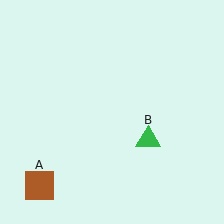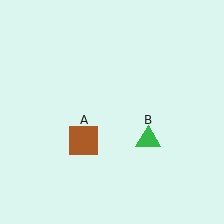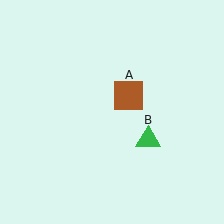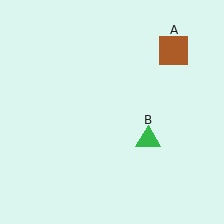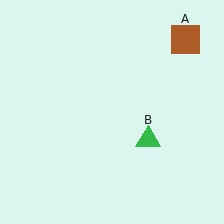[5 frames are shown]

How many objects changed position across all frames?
1 object changed position: brown square (object A).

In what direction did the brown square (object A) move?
The brown square (object A) moved up and to the right.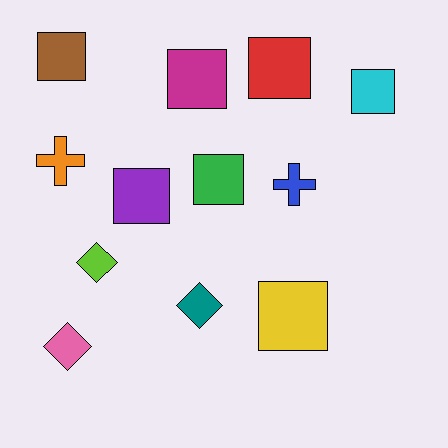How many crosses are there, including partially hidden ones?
There are 2 crosses.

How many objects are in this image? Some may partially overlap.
There are 12 objects.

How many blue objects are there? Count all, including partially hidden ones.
There is 1 blue object.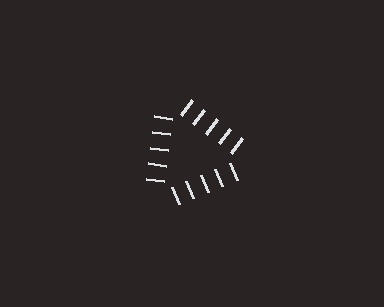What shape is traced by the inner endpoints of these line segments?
An illusory triangle — the line segments terminate on its edges but no continuous stroke is drawn.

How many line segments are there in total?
15 — 5 along each of the 3 edges.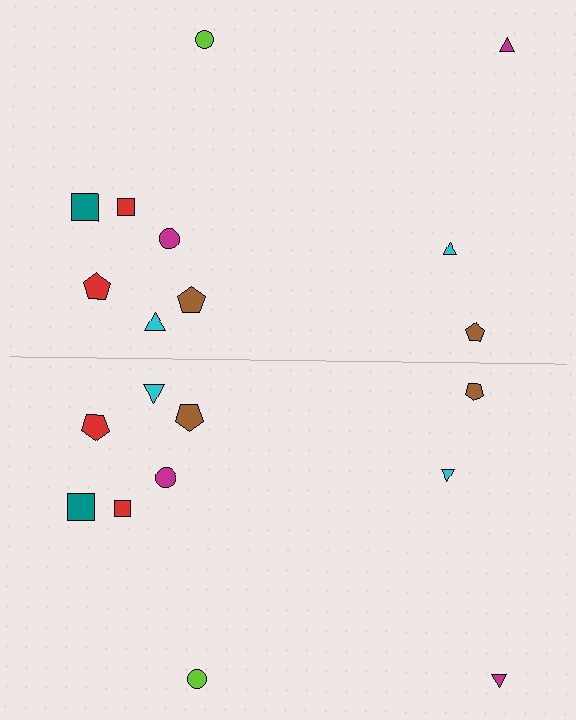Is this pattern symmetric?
Yes, this pattern has bilateral (reflection) symmetry.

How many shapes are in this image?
There are 20 shapes in this image.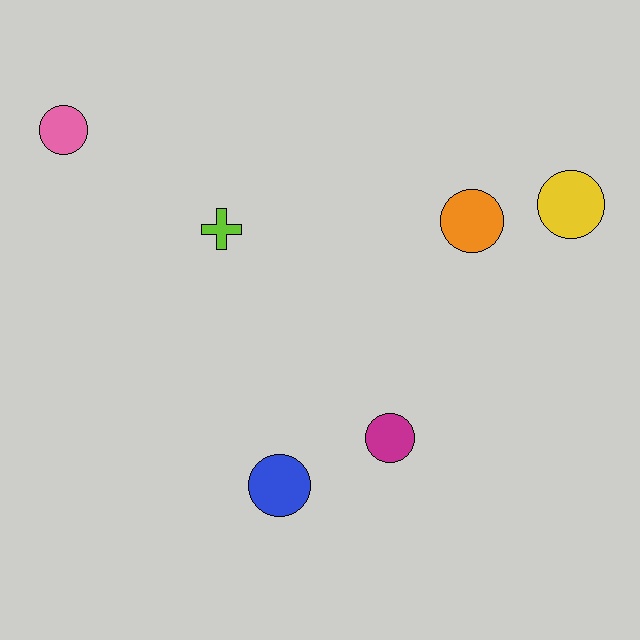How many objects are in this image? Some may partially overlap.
There are 6 objects.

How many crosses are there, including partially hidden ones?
There is 1 cross.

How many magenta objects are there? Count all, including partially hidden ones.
There is 1 magenta object.